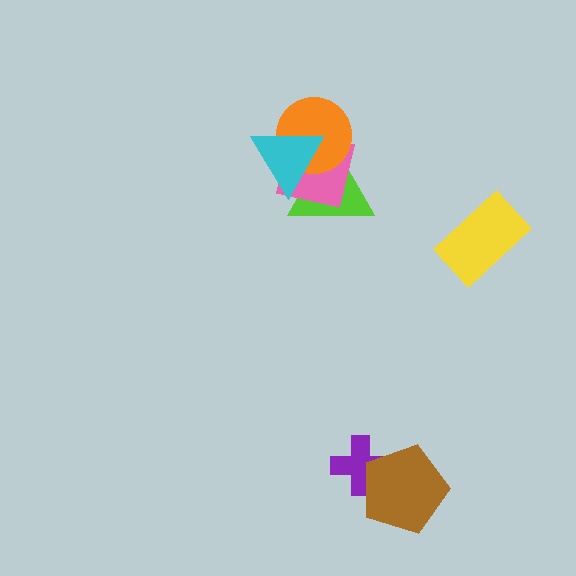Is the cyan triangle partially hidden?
No, no other shape covers it.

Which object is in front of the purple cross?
The brown pentagon is in front of the purple cross.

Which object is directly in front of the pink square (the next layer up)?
The orange circle is directly in front of the pink square.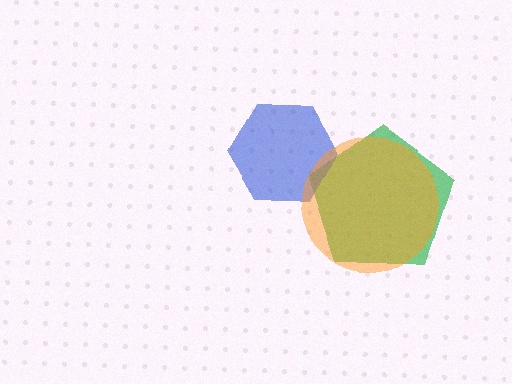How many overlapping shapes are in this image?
There are 3 overlapping shapes in the image.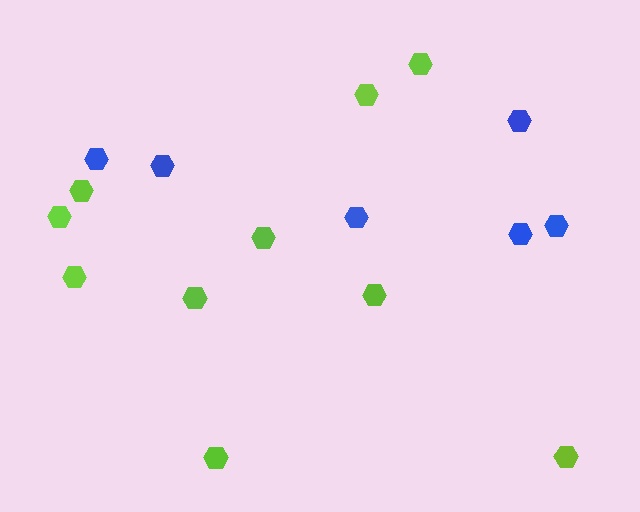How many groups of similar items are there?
There are 2 groups: one group of lime hexagons (10) and one group of blue hexagons (6).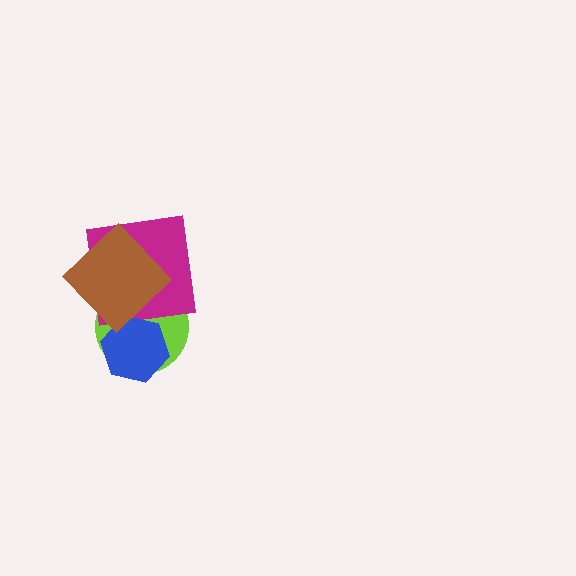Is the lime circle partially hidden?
Yes, it is partially covered by another shape.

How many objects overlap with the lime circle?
3 objects overlap with the lime circle.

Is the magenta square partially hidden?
Yes, it is partially covered by another shape.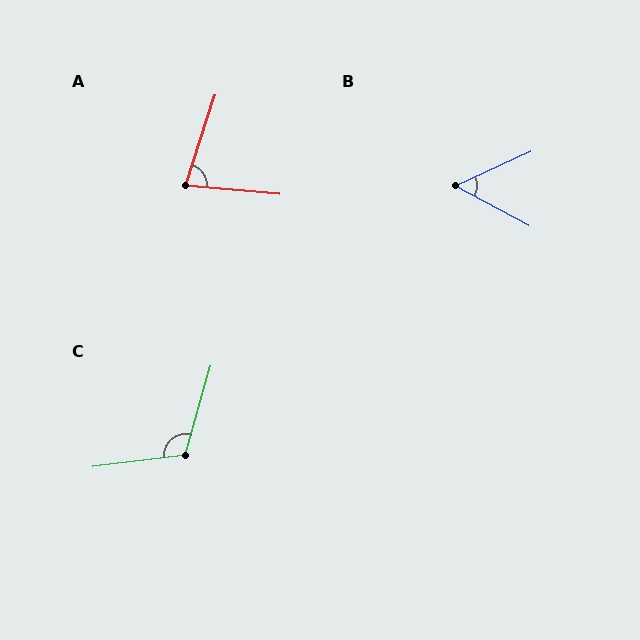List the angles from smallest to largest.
B (52°), A (77°), C (113°).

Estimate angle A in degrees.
Approximately 77 degrees.